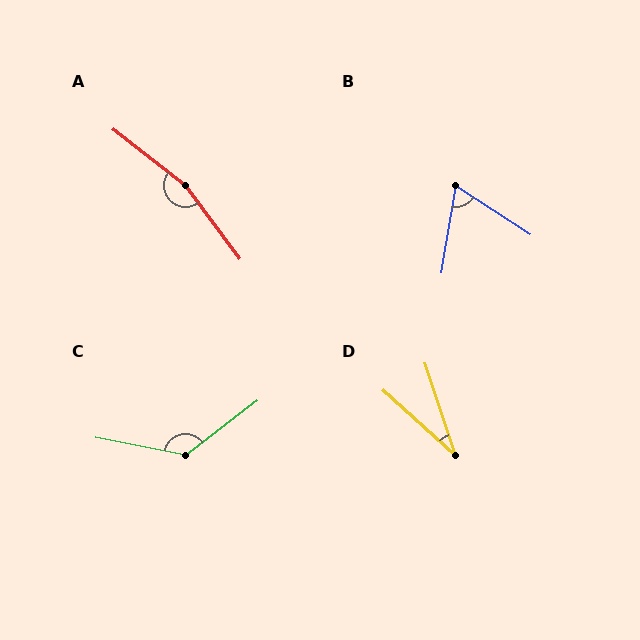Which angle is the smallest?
D, at approximately 30 degrees.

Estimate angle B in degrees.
Approximately 66 degrees.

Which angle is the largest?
A, at approximately 165 degrees.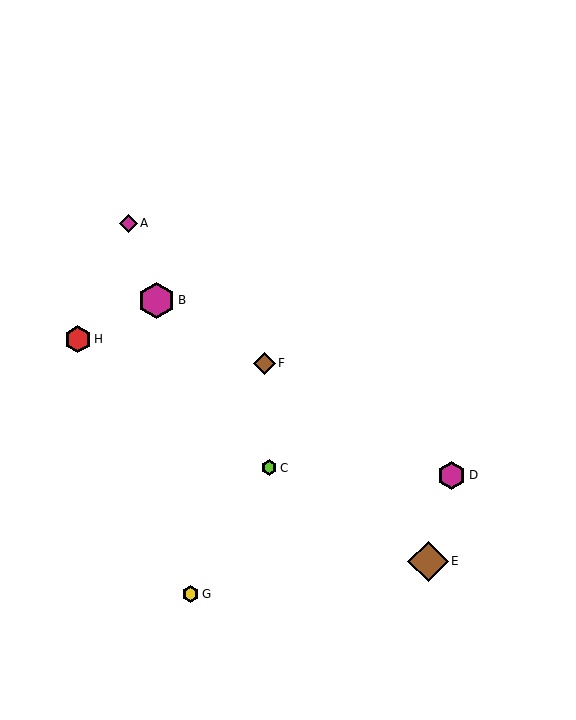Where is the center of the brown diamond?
The center of the brown diamond is at (428, 561).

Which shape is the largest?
The brown diamond (labeled E) is the largest.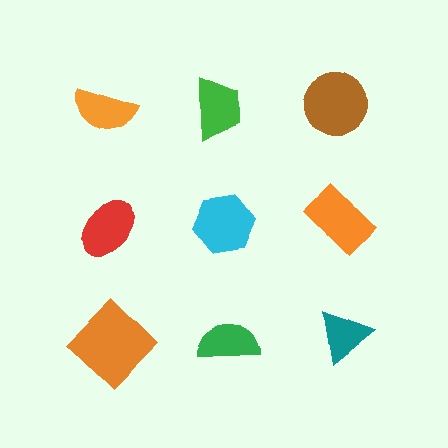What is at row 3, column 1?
An orange diamond.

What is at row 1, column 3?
A brown circle.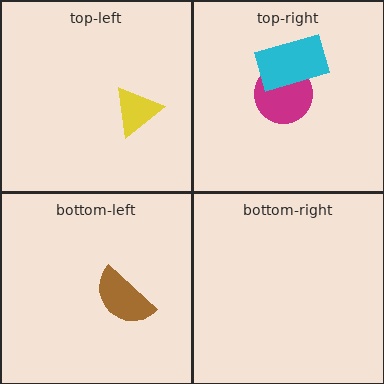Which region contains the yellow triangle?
The top-left region.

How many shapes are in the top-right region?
2.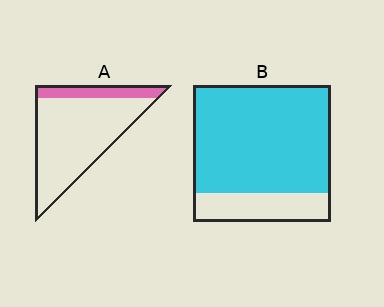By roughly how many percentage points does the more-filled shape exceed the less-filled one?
By roughly 60 percentage points (B over A).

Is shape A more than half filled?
No.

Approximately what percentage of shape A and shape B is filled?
A is approximately 20% and B is approximately 80%.